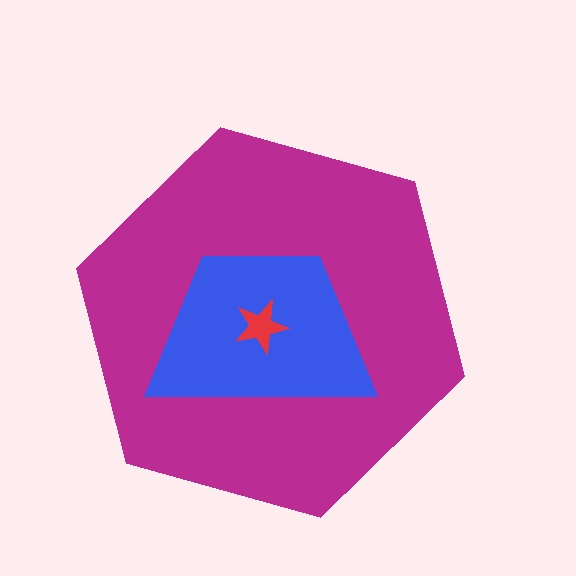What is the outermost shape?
The magenta hexagon.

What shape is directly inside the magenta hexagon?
The blue trapezoid.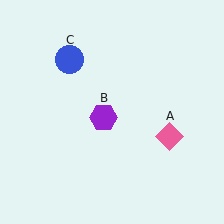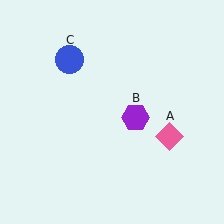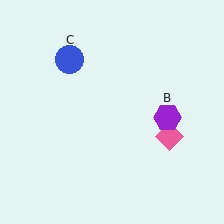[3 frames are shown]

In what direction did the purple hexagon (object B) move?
The purple hexagon (object B) moved right.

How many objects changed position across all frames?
1 object changed position: purple hexagon (object B).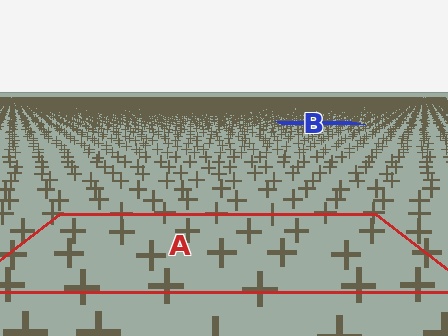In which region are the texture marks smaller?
The texture marks are smaller in region B, because it is farther away.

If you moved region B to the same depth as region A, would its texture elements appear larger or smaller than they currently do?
They would appear larger. At a closer depth, the same texture elements are projected at a bigger on-screen size.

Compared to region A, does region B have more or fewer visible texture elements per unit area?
Region B has more texture elements per unit area — they are packed more densely because it is farther away.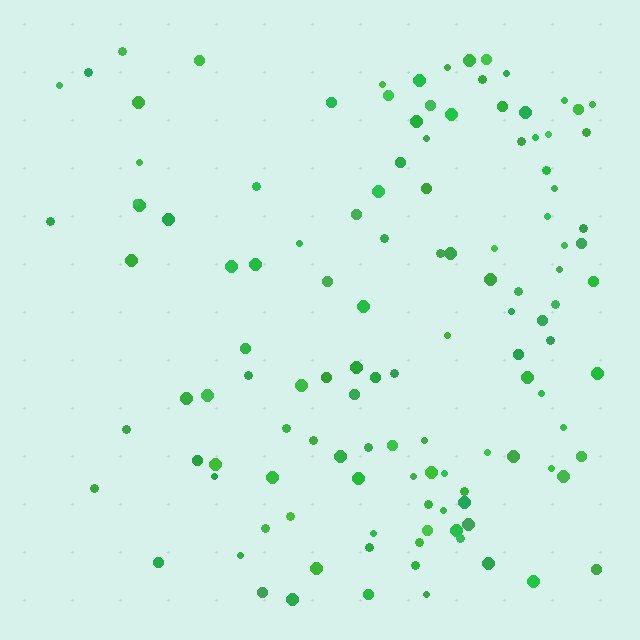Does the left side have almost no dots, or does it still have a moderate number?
Still a moderate number, just noticeably fewer than the right.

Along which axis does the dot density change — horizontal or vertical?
Horizontal.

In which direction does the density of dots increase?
From left to right, with the right side densest.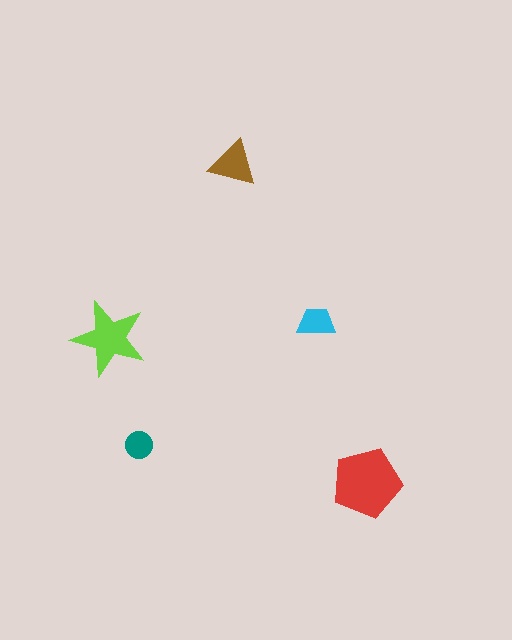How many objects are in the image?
There are 5 objects in the image.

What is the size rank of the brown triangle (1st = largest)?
3rd.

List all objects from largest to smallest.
The red pentagon, the lime star, the brown triangle, the cyan trapezoid, the teal circle.